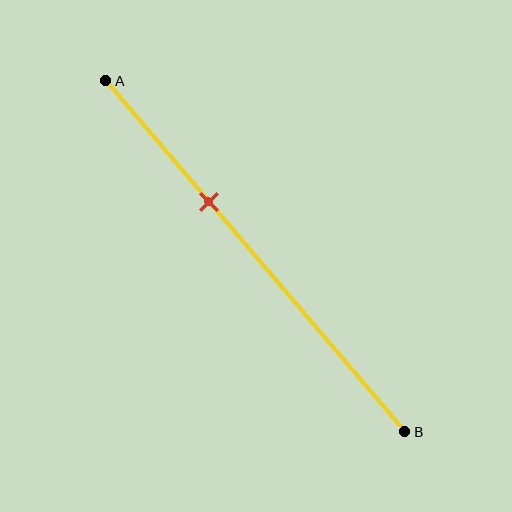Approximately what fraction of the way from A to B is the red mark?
The red mark is approximately 35% of the way from A to B.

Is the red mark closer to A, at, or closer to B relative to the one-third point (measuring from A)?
The red mark is approximately at the one-third point of segment AB.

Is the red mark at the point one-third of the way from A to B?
Yes, the mark is approximately at the one-third point.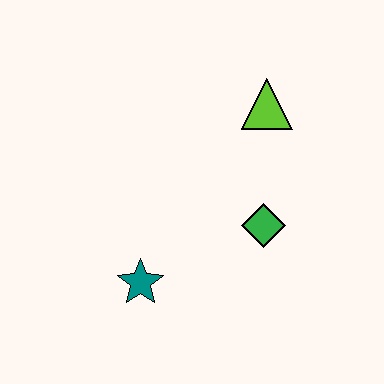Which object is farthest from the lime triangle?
The teal star is farthest from the lime triangle.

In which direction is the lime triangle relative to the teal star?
The lime triangle is above the teal star.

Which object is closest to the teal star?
The green diamond is closest to the teal star.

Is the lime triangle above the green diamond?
Yes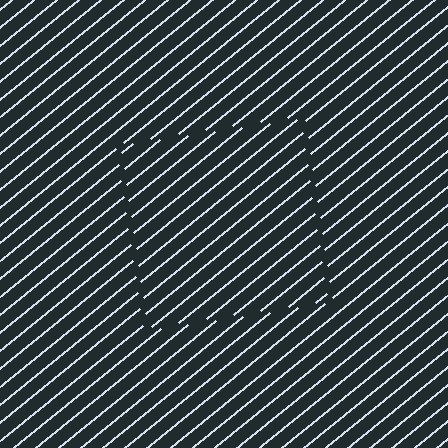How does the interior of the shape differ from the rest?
The interior of the shape contains the same grating, shifted by half a period — the contour is defined by the phase discontinuity where line-ends from the inner and outer gratings abut.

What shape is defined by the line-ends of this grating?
An illusory square. The interior of the shape contains the same grating, shifted by half a period — the contour is defined by the phase discontinuity where line-ends from the inner and outer gratings abut.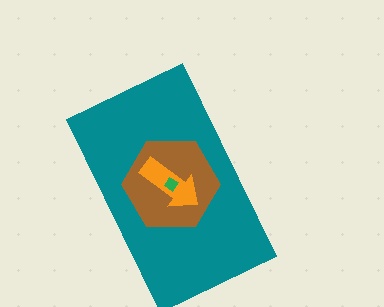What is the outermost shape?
The teal rectangle.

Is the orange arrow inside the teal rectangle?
Yes.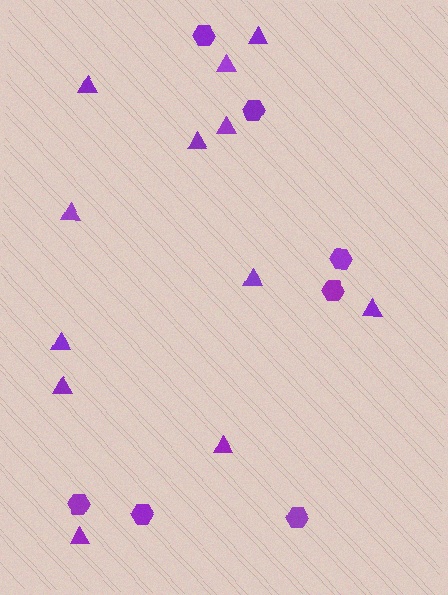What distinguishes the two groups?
There are 2 groups: one group of triangles (12) and one group of hexagons (7).